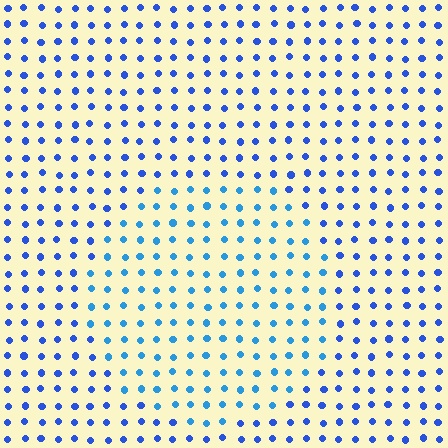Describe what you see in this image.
The image is filled with small blue elements in a uniform arrangement. A circle-shaped region is visible where the elements are tinted to a slightly different hue, forming a subtle color boundary.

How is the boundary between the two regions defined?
The boundary is defined purely by a slight shift in hue (about 23 degrees). Spacing, size, and orientation are identical on both sides.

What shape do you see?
I see a circle.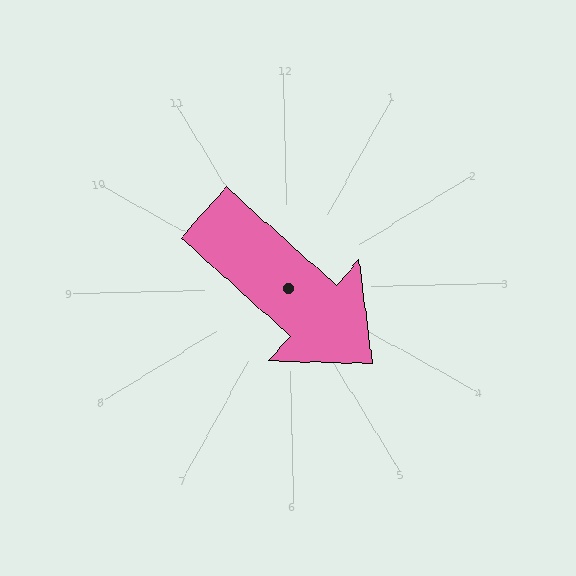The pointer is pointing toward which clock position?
Roughly 4 o'clock.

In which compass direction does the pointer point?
Southeast.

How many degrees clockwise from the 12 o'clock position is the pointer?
Approximately 133 degrees.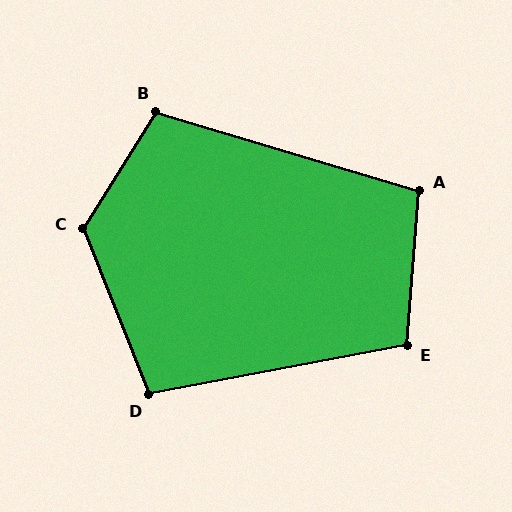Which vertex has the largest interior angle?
C, at approximately 126 degrees.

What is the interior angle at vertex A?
Approximately 102 degrees (obtuse).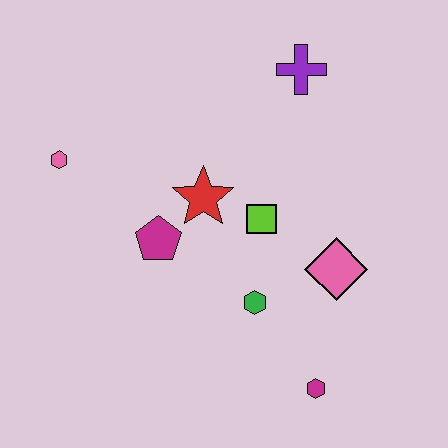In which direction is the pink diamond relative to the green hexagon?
The pink diamond is to the right of the green hexagon.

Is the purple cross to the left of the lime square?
No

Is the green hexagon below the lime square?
Yes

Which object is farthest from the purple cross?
The magenta hexagon is farthest from the purple cross.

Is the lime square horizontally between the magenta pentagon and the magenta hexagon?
Yes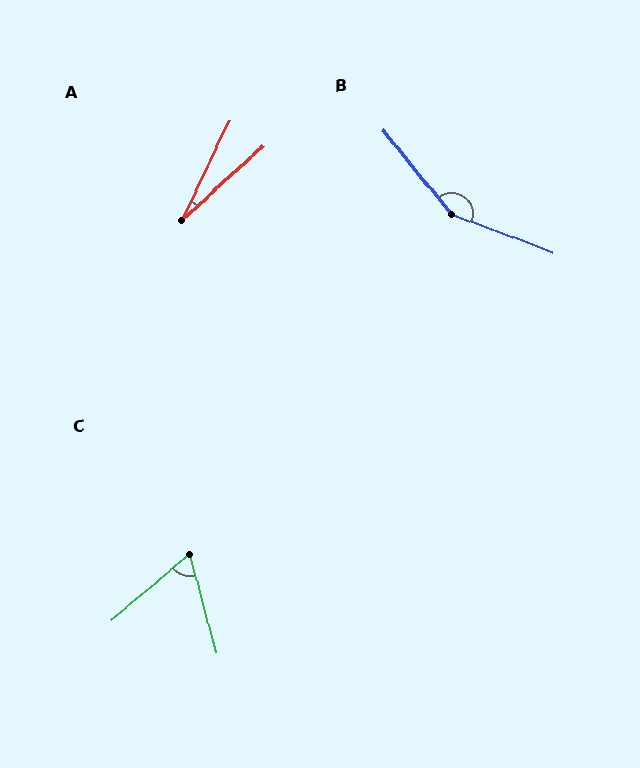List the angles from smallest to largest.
A (22°), C (65°), B (149°).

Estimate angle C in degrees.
Approximately 65 degrees.